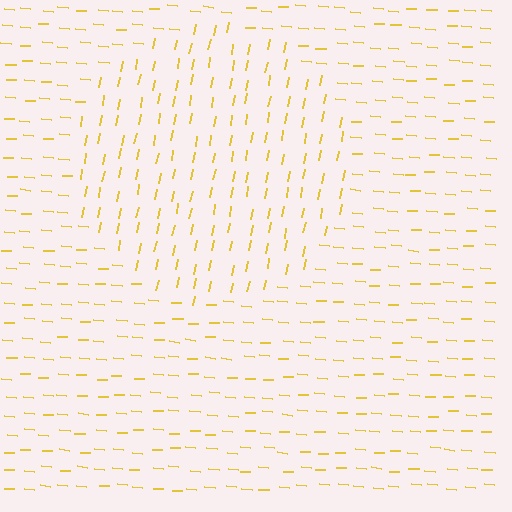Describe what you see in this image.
The image is filled with small yellow line segments. A circle region in the image has lines oriented differently from the surrounding lines, creating a visible texture boundary.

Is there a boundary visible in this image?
Yes, there is a texture boundary formed by a change in line orientation.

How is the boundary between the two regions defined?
The boundary is defined purely by a change in line orientation (approximately 84 degrees difference). All lines are the same color and thickness.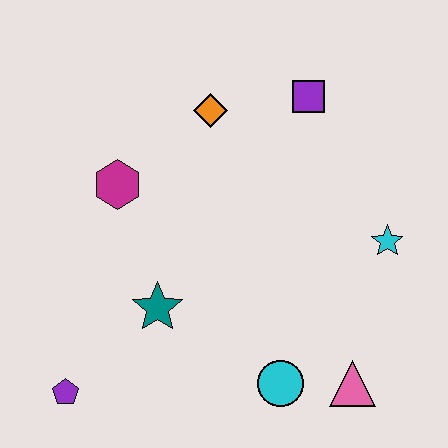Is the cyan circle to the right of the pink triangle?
No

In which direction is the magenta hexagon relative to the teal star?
The magenta hexagon is above the teal star.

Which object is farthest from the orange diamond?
The purple pentagon is farthest from the orange diamond.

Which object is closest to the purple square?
The orange diamond is closest to the purple square.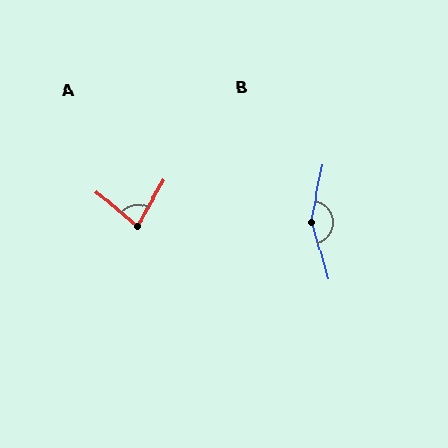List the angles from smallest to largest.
A (81°), B (152°).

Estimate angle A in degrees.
Approximately 81 degrees.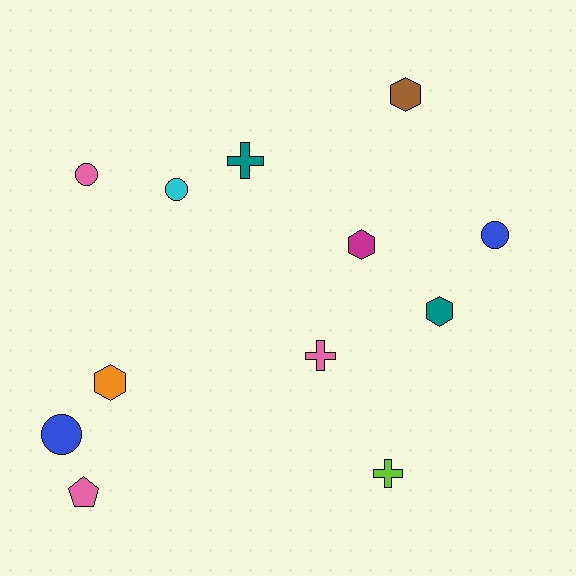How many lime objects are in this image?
There is 1 lime object.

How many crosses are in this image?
There are 3 crosses.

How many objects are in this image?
There are 12 objects.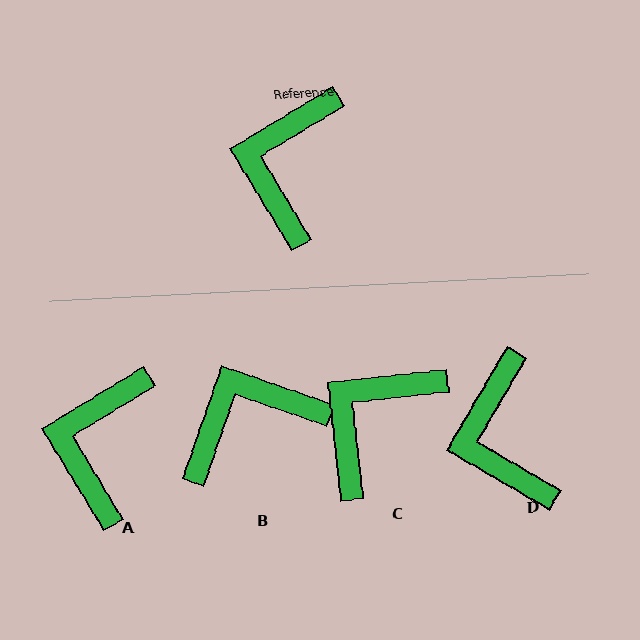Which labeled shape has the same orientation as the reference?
A.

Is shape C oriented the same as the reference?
No, it is off by about 25 degrees.